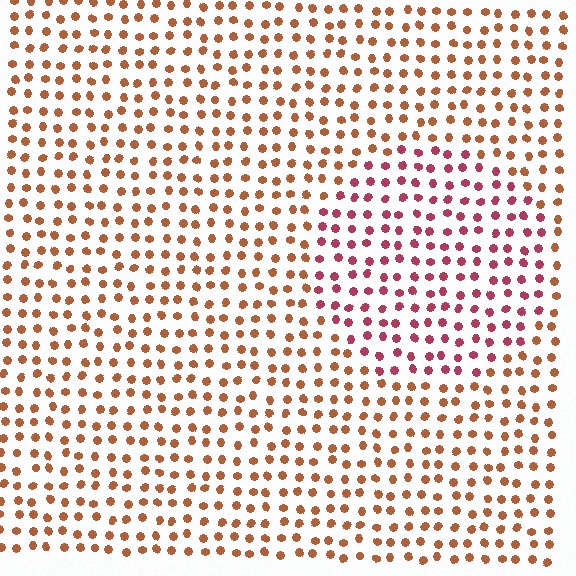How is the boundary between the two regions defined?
The boundary is defined purely by a slight shift in hue (about 38 degrees). Spacing, size, and orientation are identical on both sides.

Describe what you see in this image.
The image is filled with small brown elements in a uniform arrangement. A circle-shaped region is visible where the elements are tinted to a slightly different hue, forming a subtle color boundary.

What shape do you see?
I see a circle.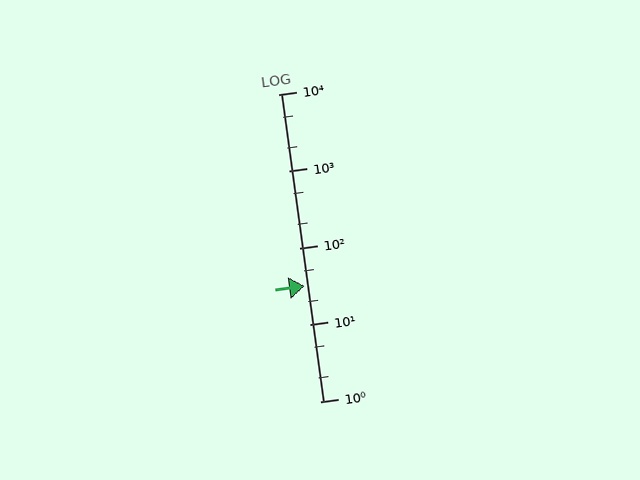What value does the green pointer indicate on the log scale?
The pointer indicates approximately 32.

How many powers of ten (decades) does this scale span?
The scale spans 4 decades, from 1 to 10000.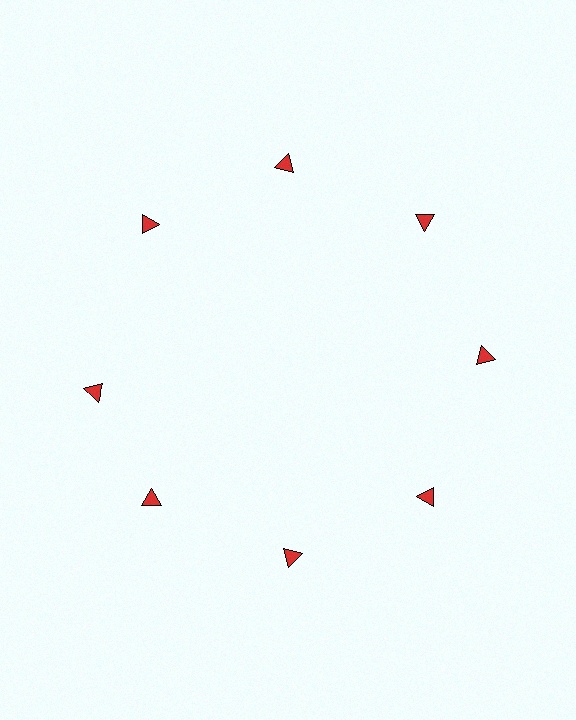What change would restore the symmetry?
The symmetry would be restored by rotating it back into even spacing with its neighbors so that all 8 triangles sit at equal angles and equal distance from the center.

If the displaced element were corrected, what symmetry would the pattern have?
It would have 8-fold rotational symmetry — the pattern would map onto itself every 45 degrees.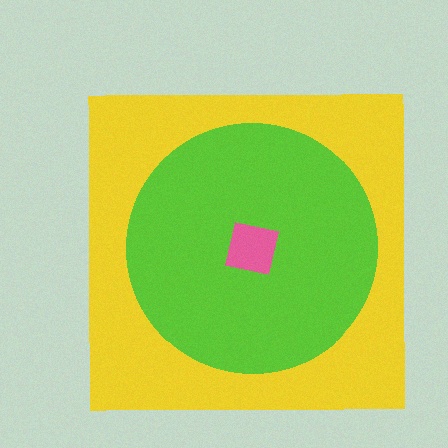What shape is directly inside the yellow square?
The lime circle.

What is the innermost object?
The pink square.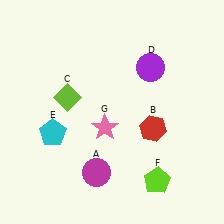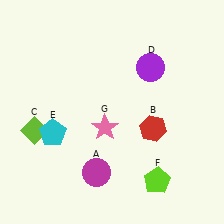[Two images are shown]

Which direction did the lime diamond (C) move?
The lime diamond (C) moved left.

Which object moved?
The lime diamond (C) moved left.